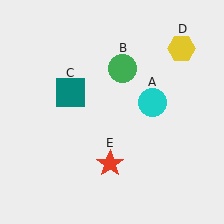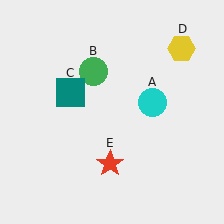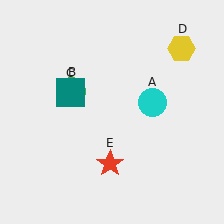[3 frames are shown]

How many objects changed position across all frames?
1 object changed position: green circle (object B).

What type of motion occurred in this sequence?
The green circle (object B) rotated counterclockwise around the center of the scene.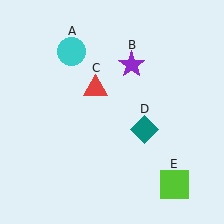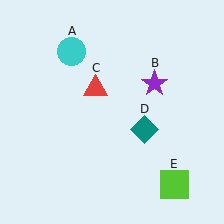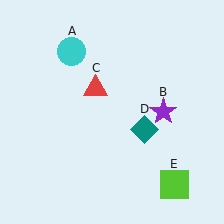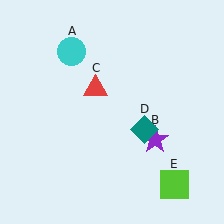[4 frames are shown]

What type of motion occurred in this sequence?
The purple star (object B) rotated clockwise around the center of the scene.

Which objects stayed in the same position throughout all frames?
Cyan circle (object A) and red triangle (object C) and teal diamond (object D) and lime square (object E) remained stationary.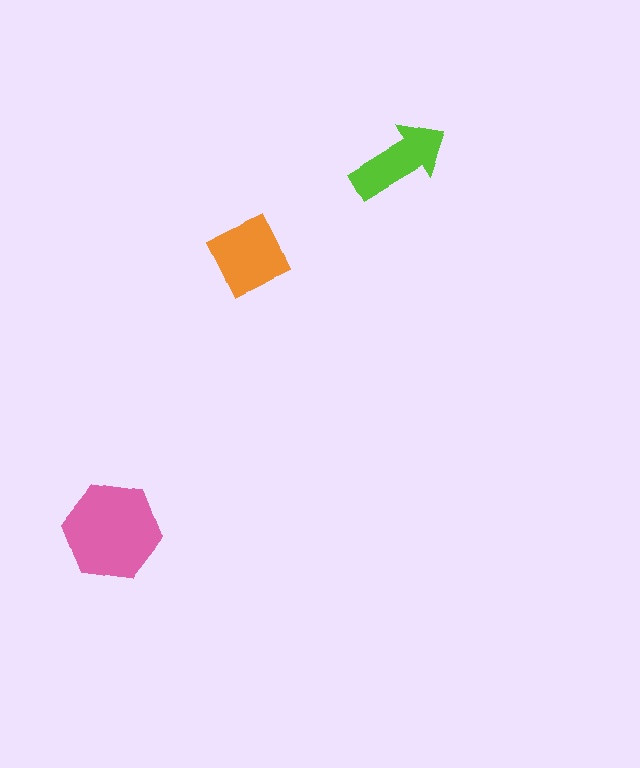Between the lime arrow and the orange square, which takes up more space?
The orange square.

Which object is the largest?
The pink hexagon.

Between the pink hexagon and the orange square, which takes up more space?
The pink hexagon.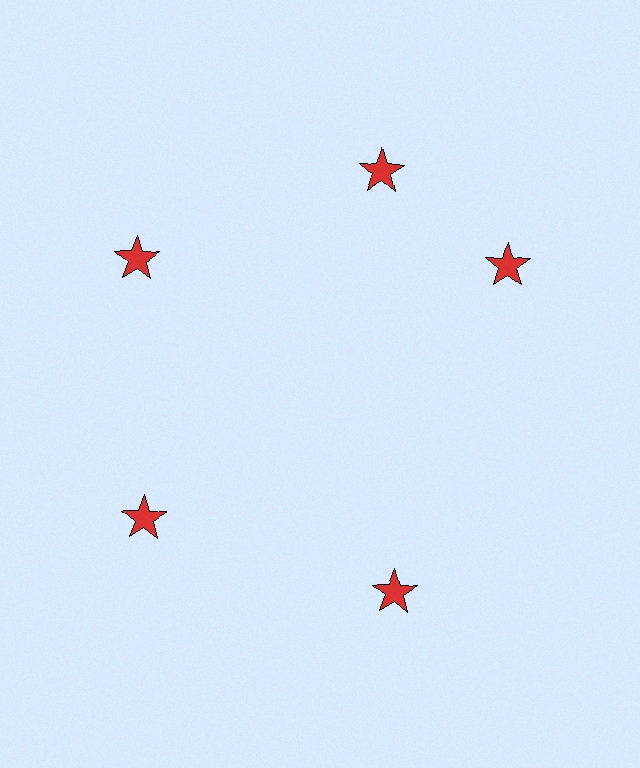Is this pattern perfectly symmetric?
No. The 5 red stars are arranged in a ring, but one element near the 3 o'clock position is rotated out of alignment along the ring, breaking the 5-fold rotational symmetry.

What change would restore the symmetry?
The symmetry would be restored by rotating it back into even spacing with its neighbors so that all 5 stars sit at equal angles and equal distance from the center.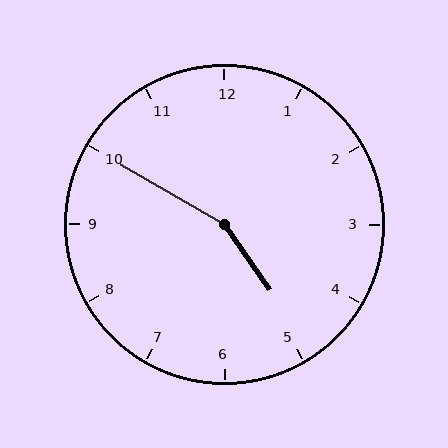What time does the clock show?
4:50.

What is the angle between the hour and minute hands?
Approximately 155 degrees.